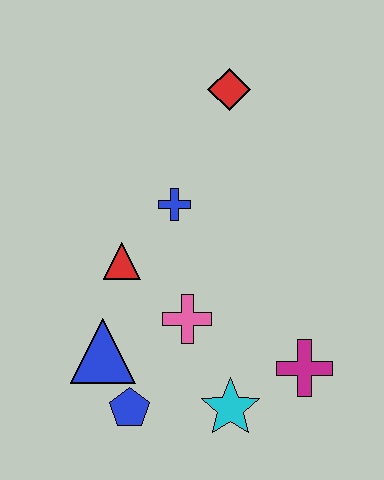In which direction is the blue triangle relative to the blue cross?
The blue triangle is below the blue cross.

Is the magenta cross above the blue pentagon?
Yes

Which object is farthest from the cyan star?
The red diamond is farthest from the cyan star.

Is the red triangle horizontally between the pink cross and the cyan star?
No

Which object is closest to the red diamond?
The blue cross is closest to the red diamond.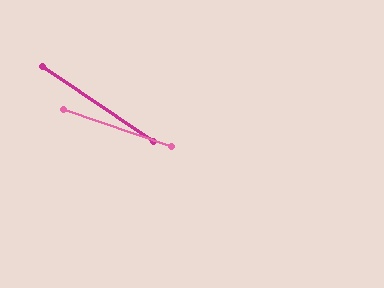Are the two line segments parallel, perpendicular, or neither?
Neither parallel nor perpendicular — they differ by about 15°.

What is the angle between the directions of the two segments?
Approximately 15 degrees.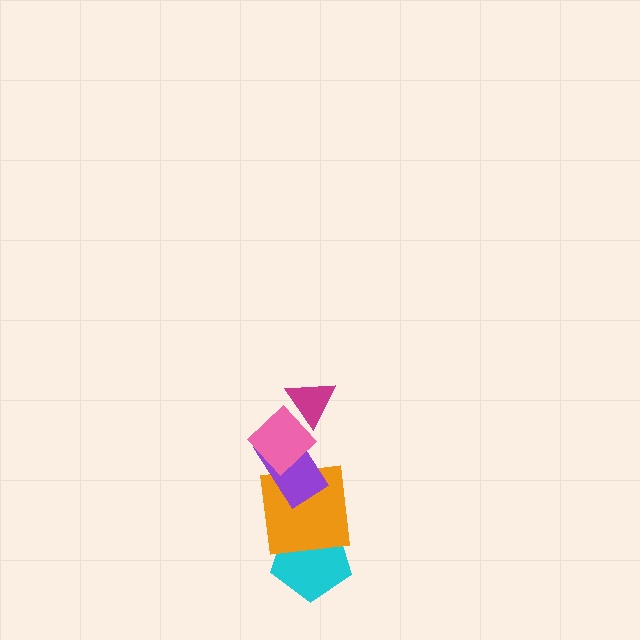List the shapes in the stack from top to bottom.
From top to bottom: the magenta triangle, the pink diamond, the purple rectangle, the orange square, the cyan pentagon.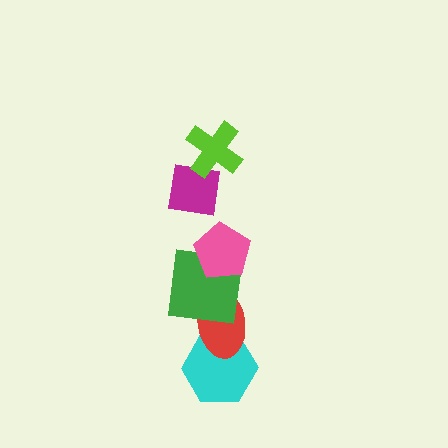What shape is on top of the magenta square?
The lime cross is on top of the magenta square.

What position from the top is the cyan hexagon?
The cyan hexagon is 6th from the top.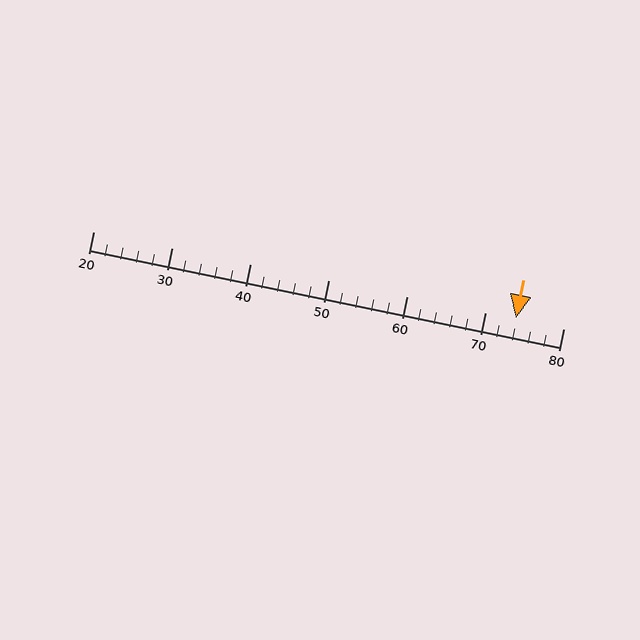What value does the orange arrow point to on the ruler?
The orange arrow points to approximately 74.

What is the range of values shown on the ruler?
The ruler shows values from 20 to 80.